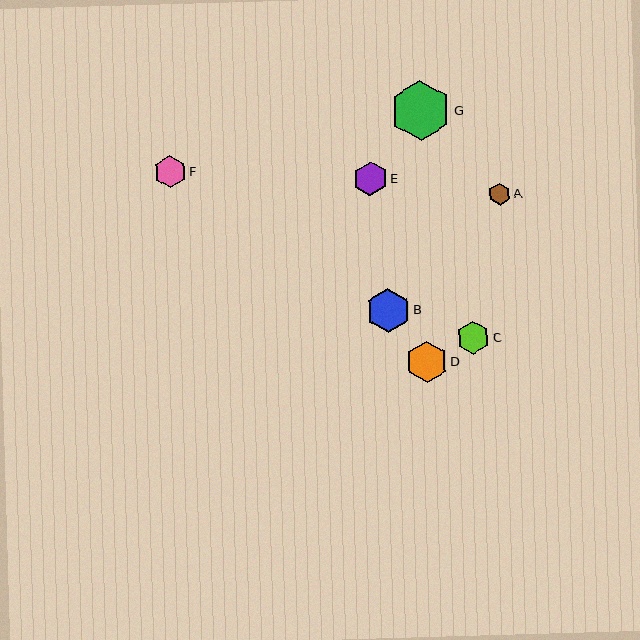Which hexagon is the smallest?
Hexagon A is the smallest with a size of approximately 22 pixels.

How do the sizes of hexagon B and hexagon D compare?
Hexagon B and hexagon D are approximately the same size.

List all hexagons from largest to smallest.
From largest to smallest: G, B, D, E, C, F, A.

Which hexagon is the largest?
Hexagon G is the largest with a size of approximately 61 pixels.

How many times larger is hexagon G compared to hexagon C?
Hexagon G is approximately 1.8 times the size of hexagon C.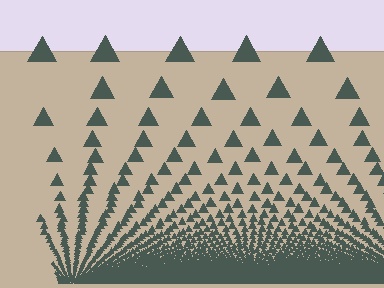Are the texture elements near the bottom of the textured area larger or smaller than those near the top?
Smaller. The gradient is inverted — elements near the bottom are smaller and denser.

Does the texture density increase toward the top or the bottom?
Density increases toward the bottom.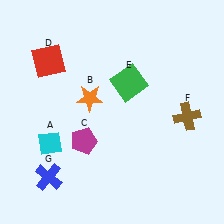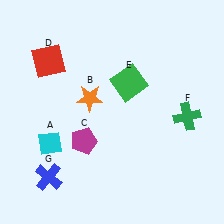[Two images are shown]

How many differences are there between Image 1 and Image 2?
There is 1 difference between the two images.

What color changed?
The cross (F) changed from brown in Image 1 to green in Image 2.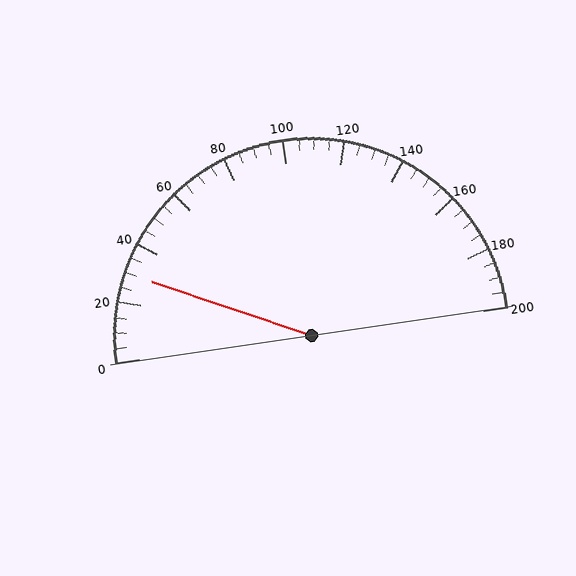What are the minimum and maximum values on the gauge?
The gauge ranges from 0 to 200.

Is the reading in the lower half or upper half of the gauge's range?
The reading is in the lower half of the range (0 to 200).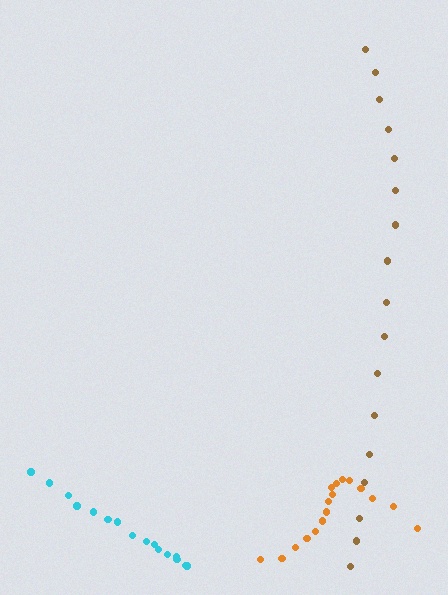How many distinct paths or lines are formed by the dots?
There are 3 distinct paths.